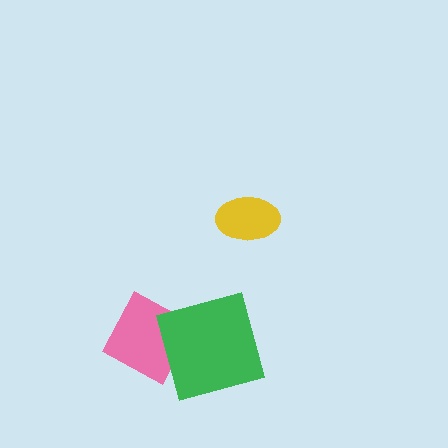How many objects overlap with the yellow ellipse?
0 objects overlap with the yellow ellipse.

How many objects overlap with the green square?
1 object overlaps with the green square.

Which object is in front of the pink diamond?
The green square is in front of the pink diamond.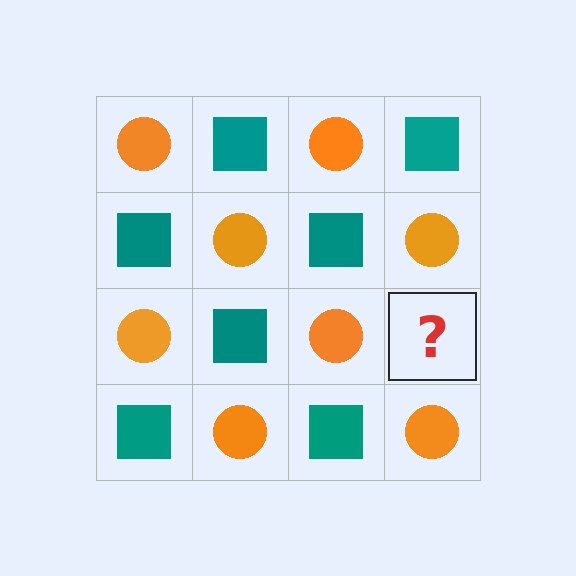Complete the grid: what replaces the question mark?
The question mark should be replaced with a teal square.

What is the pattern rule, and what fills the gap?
The rule is that it alternates orange circle and teal square in a checkerboard pattern. The gap should be filled with a teal square.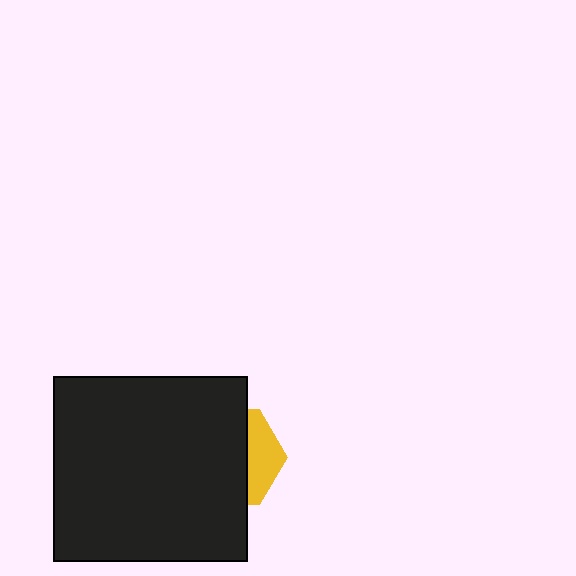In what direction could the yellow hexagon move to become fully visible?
The yellow hexagon could move right. That would shift it out from behind the black rectangle entirely.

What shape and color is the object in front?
The object in front is a black rectangle.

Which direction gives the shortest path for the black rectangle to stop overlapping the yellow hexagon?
Moving left gives the shortest separation.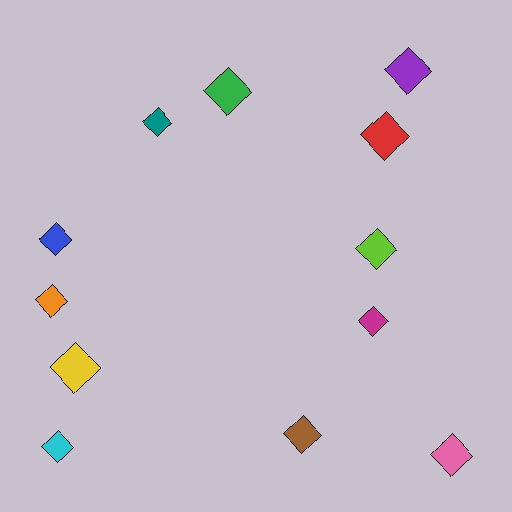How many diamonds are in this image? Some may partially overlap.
There are 12 diamonds.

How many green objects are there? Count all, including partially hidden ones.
There is 1 green object.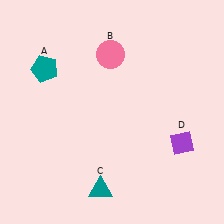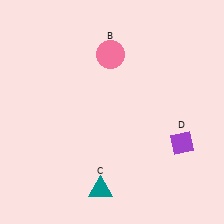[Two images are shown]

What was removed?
The teal pentagon (A) was removed in Image 2.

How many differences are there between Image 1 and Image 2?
There is 1 difference between the two images.